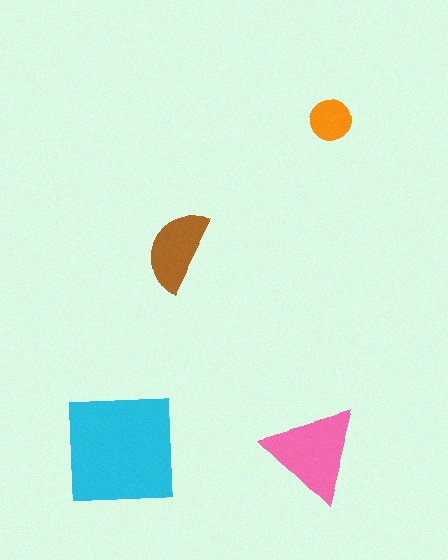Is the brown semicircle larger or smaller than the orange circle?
Larger.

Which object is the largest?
The cyan square.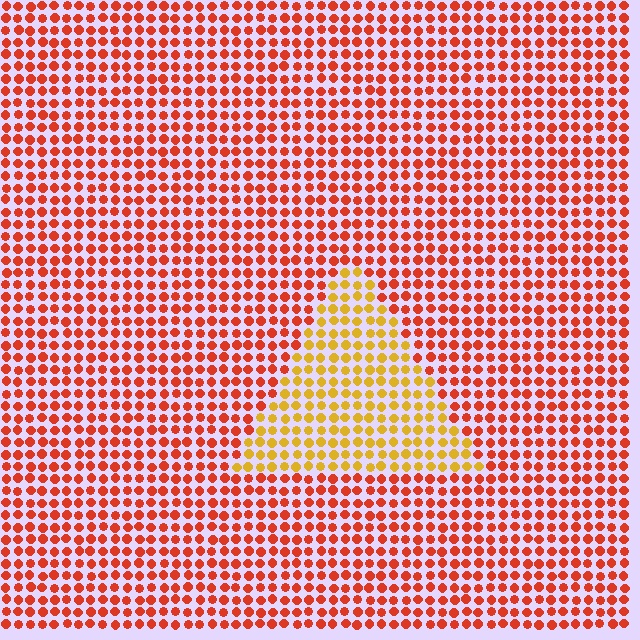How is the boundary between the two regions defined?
The boundary is defined purely by a slight shift in hue (about 39 degrees). Spacing, size, and orientation are identical on both sides.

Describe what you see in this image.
The image is filled with small red elements in a uniform arrangement. A triangle-shaped region is visible where the elements are tinted to a slightly different hue, forming a subtle color boundary.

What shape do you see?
I see a triangle.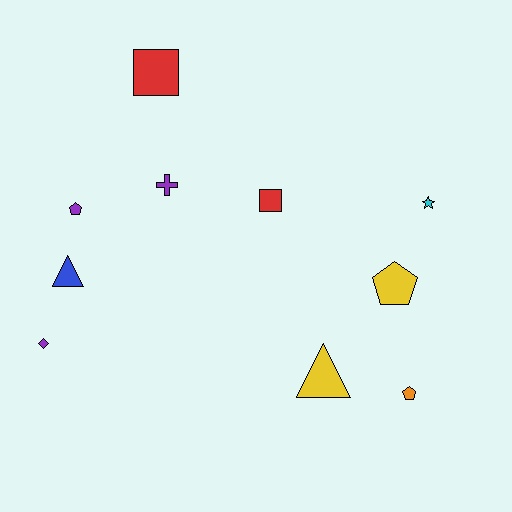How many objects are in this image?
There are 10 objects.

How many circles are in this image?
There are no circles.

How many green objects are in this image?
There are no green objects.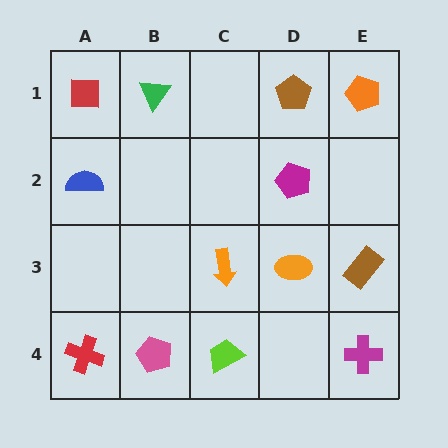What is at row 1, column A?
A red square.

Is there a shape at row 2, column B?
No, that cell is empty.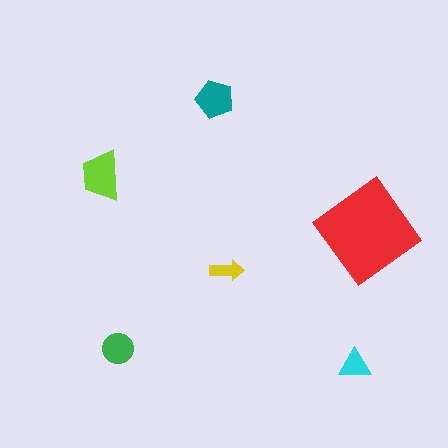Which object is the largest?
The red diamond.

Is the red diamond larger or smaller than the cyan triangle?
Larger.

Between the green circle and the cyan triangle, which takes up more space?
The green circle.